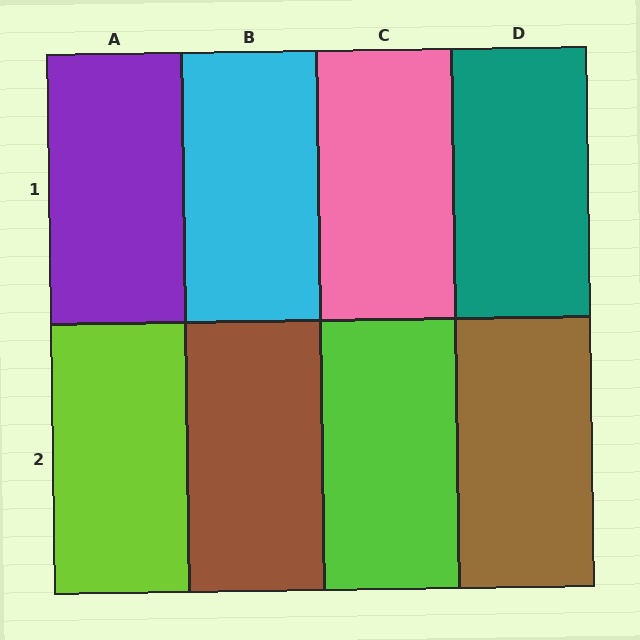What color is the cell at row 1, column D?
Teal.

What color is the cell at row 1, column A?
Purple.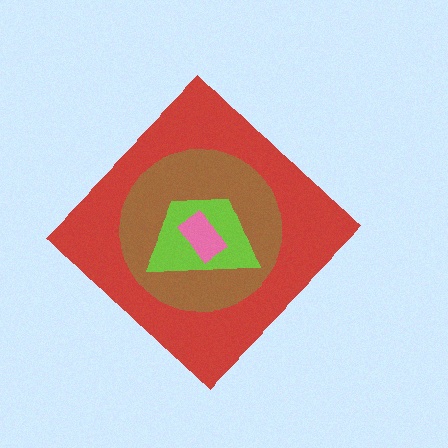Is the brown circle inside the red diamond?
Yes.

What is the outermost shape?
The red diamond.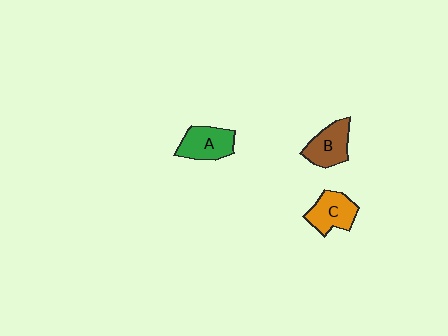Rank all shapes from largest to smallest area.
From largest to smallest: A (green), B (brown), C (orange).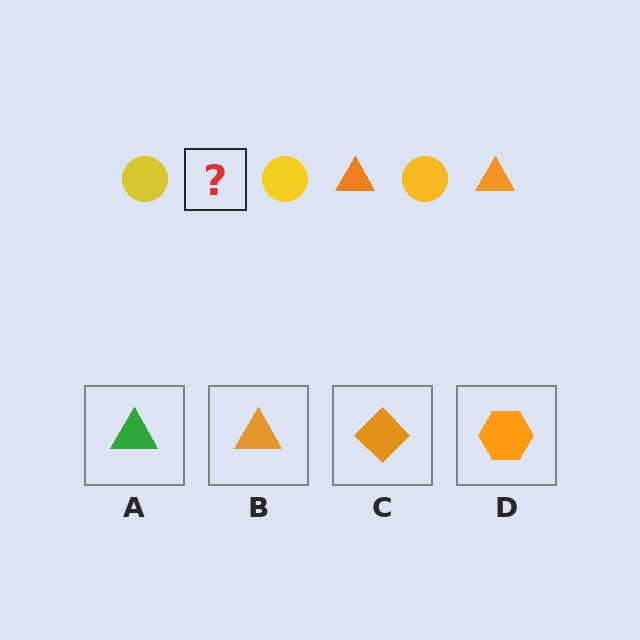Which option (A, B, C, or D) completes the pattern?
B.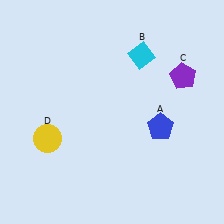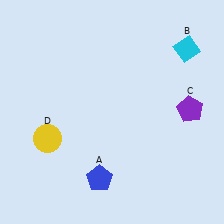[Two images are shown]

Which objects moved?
The objects that moved are: the blue pentagon (A), the cyan diamond (B), the purple pentagon (C).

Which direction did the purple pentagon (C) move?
The purple pentagon (C) moved down.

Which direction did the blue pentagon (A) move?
The blue pentagon (A) moved left.